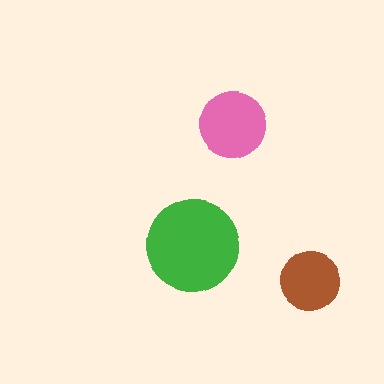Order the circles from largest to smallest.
the green one, the pink one, the brown one.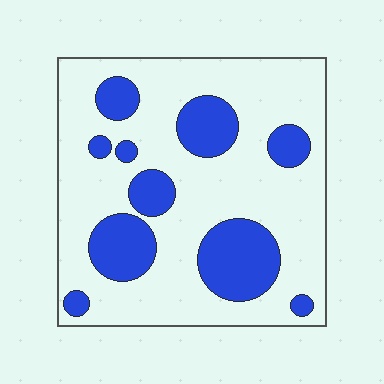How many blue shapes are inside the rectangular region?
10.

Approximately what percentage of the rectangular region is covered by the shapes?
Approximately 25%.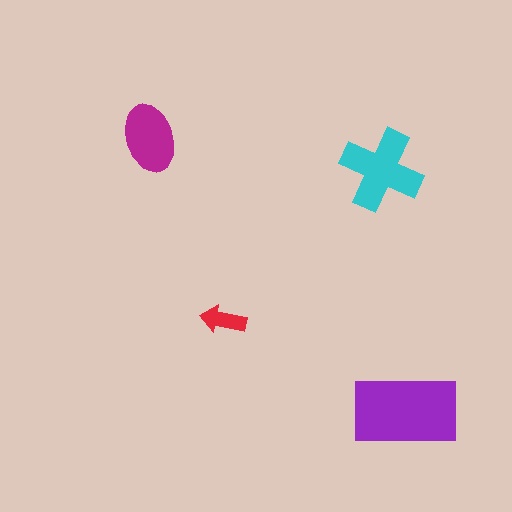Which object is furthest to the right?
The purple rectangle is rightmost.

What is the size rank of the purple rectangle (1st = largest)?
1st.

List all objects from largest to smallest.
The purple rectangle, the cyan cross, the magenta ellipse, the red arrow.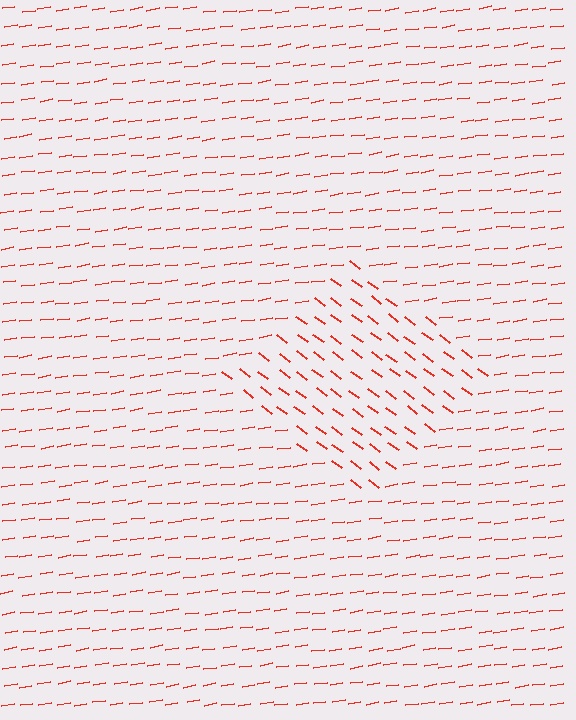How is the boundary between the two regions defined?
The boundary is defined purely by a change in line orientation (approximately 45 degrees difference). All lines are the same color and thickness.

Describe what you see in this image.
The image is filled with small red line segments. A diamond region in the image has lines oriented differently from the surrounding lines, creating a visible texture boundary.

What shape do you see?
I see a diamond.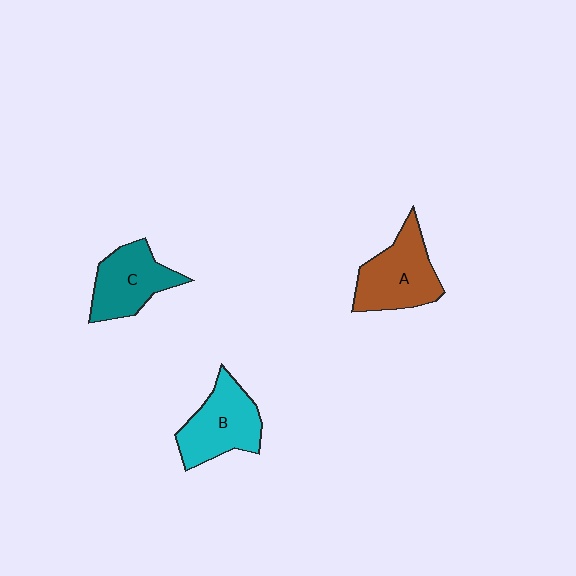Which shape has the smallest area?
Shape C (teal).